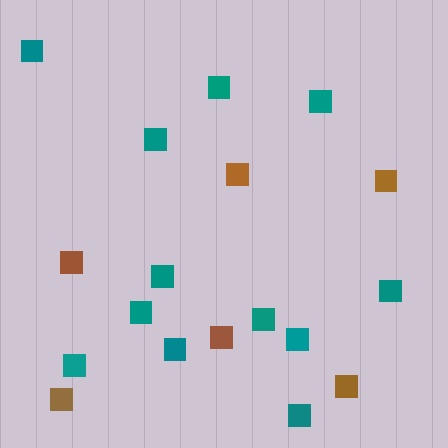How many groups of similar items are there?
There are 2 groups: one group of brown squares (6) and one group of teal squares (12).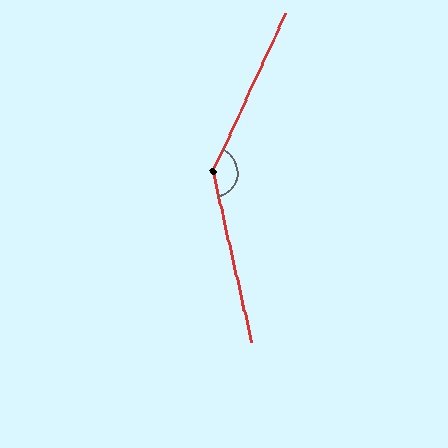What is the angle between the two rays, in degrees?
Approximately 142 degrees.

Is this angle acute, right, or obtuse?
It is obtuse.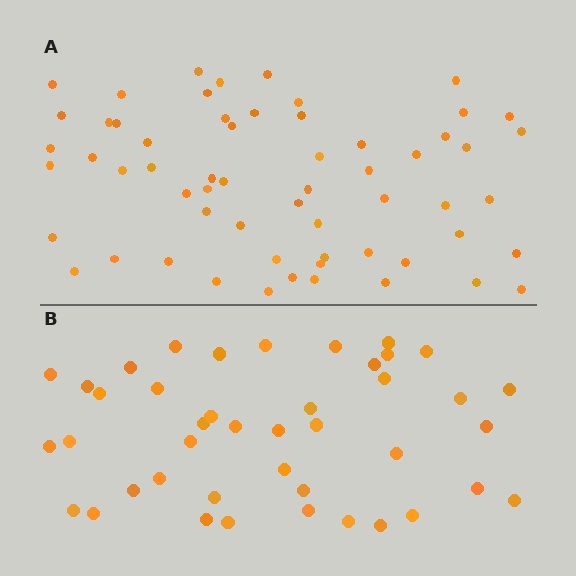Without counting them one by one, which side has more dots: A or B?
Region A (the top region) has more dots.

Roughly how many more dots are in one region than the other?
Region A has approximately 20 more dots than region B.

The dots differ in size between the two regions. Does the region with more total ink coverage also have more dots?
No. Region B has more total ink coverage because its dots are larger, but region A actually contains more individual dots. Total area can be misleading — the number of items is what matters here.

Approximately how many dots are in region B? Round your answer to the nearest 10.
About 40 dots. (The exact count is 42, which rounds to 40.)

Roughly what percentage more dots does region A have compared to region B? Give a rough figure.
About 45% more.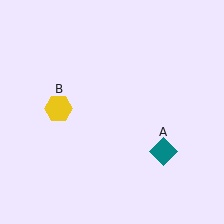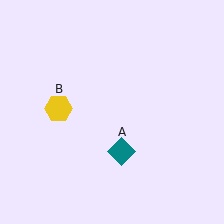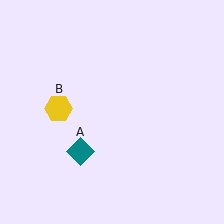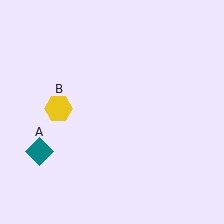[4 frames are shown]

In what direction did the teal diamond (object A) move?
The teal diamond (object A) moved left.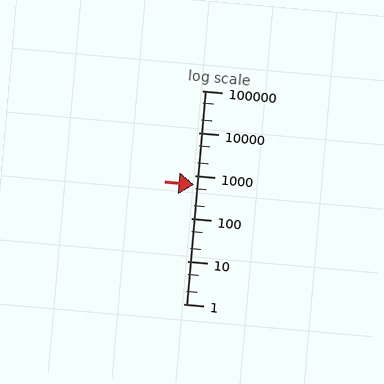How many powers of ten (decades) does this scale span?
The scale spans 5 decades, from 1 to 100000.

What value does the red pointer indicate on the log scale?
The pointer indicates approximately 620.